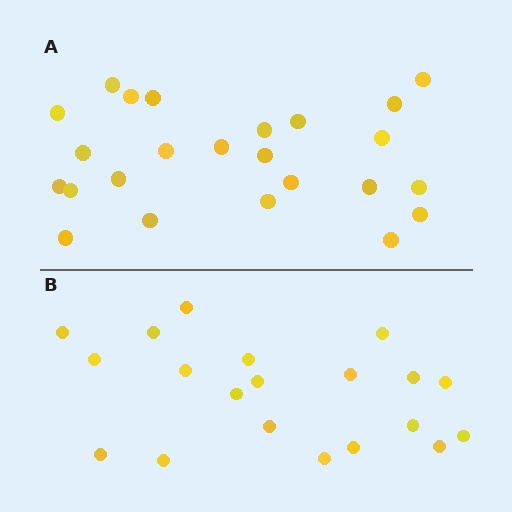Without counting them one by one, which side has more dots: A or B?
Region A (the top region) has more dots.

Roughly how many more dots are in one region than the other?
Region A has about 4 more dots than region B.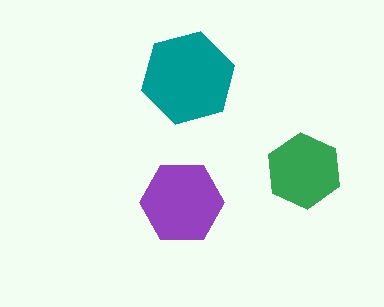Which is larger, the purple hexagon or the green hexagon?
The purple one.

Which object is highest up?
The teal hexagon is topmost.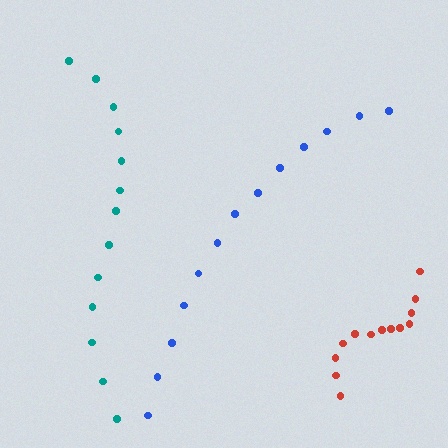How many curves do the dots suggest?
There are 3 distinct paths.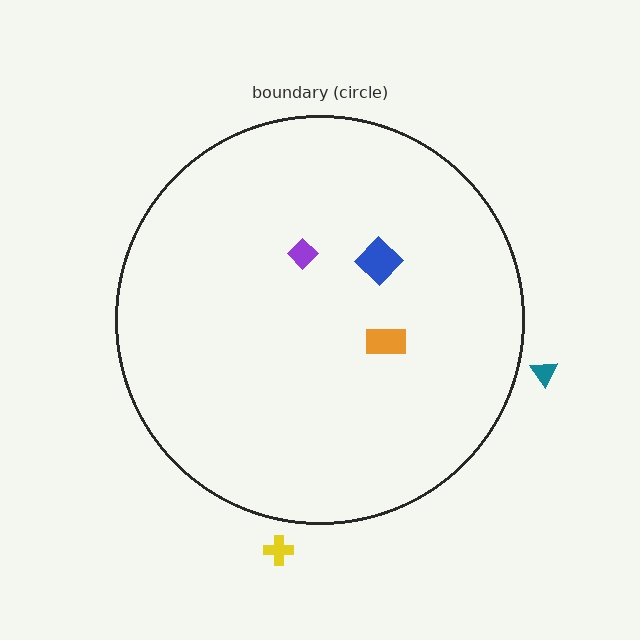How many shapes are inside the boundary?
3 inside, 2 outside.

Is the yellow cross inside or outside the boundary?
Outside.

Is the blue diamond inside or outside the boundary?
Inside.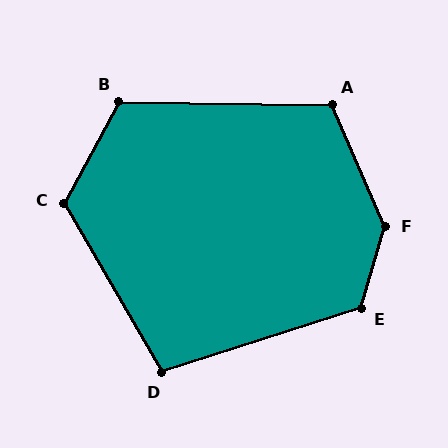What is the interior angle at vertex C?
Approximately 122 degrees (obtuse).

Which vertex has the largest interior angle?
F, at approximately 140 degrees.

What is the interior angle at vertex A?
Approximately 114 degrees (obtuse).